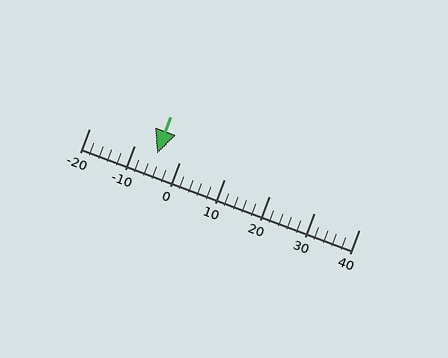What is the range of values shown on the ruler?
The ruler shows values from -20 to 40.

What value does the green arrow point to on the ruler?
The green arrow points to approximately -5.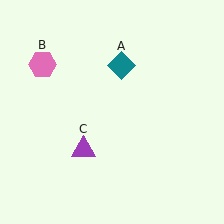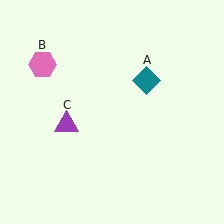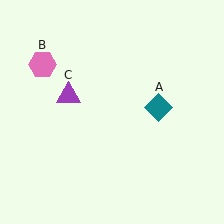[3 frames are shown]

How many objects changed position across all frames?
2 objects changed position: teal diamond (object A), purple triangle (object C).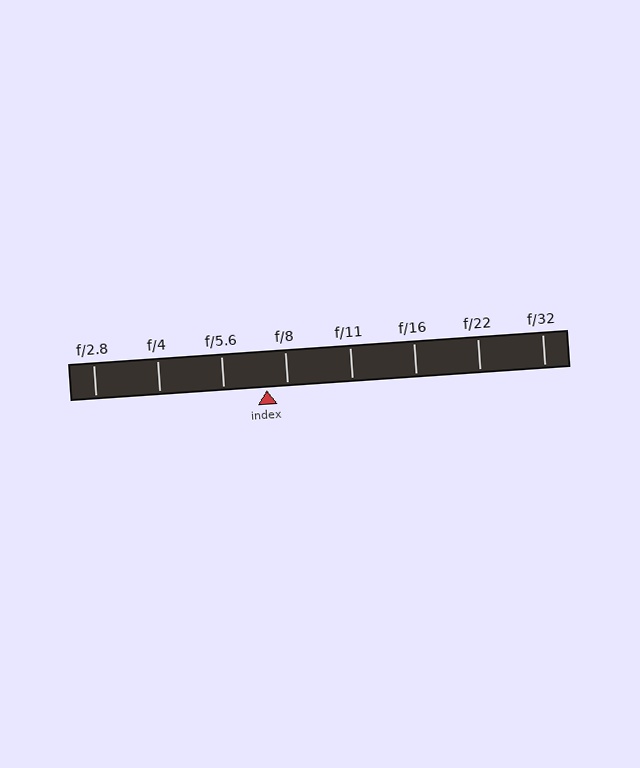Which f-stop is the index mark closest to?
The index mark is closest to f/8.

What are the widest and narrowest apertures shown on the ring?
The widest aperture shown is f/2.8 and the narrowest is f/32.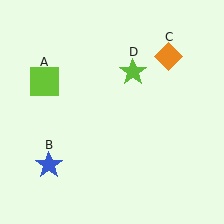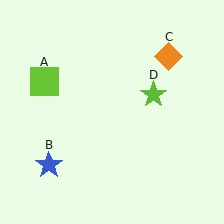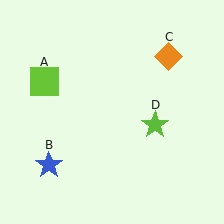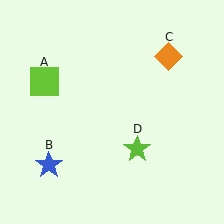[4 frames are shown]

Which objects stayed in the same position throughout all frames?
Lime square (object A) and blue star (object B) and orange diamond (object C) remained stationary.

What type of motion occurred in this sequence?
The lime star (object D) rotated clockwise around the center of the scene.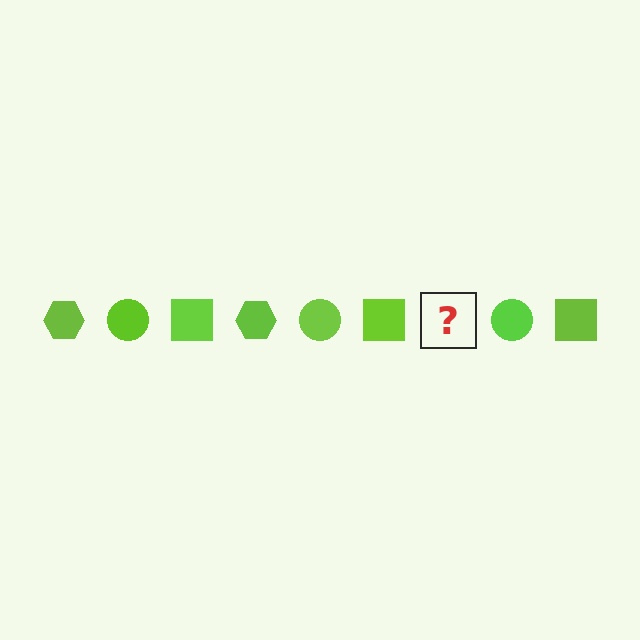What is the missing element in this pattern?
The missing element is a lime hexagon.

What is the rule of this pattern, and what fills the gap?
The rule is that the pattern cycles through hexagon, circle, square shapes in lime. The gap should be filled with a lime hexagon.